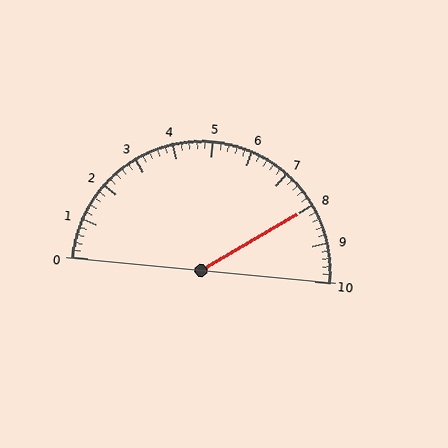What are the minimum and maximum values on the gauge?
The gauge ranges from 0 to 10.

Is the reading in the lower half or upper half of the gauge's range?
The reading is in the upper half of the range (0 to 10).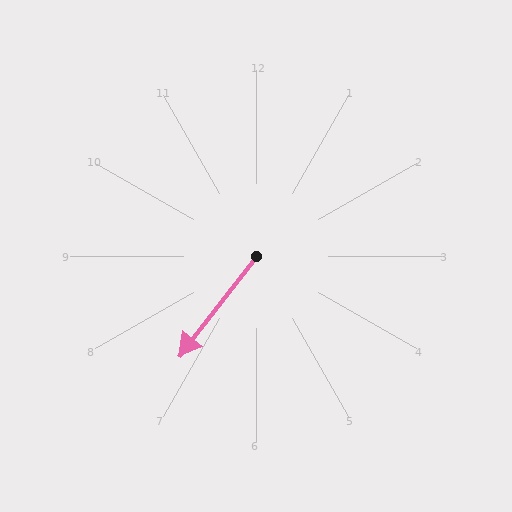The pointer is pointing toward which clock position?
Roughly 7 o'clock.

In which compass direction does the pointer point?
Southwest.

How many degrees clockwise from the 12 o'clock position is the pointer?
Approximately 217 degrees.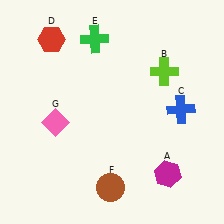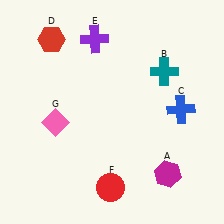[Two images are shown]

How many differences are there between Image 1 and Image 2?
There are 3 differences between the two images.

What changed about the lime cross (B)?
In Image 1, B is lime. In Image 2, it changed to teal.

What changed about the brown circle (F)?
In Image 1, F is brown. In Image 2, it changed to red.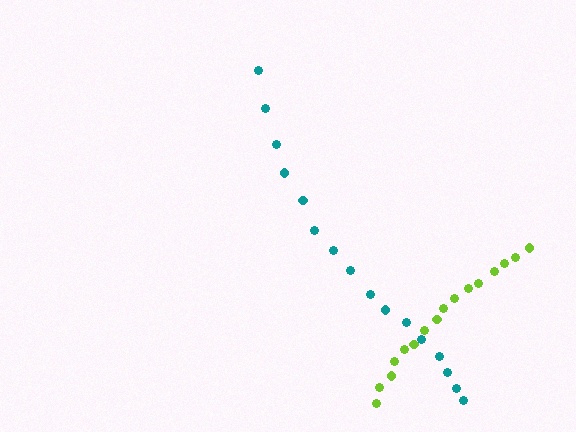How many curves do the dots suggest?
There are 2 distinct paths.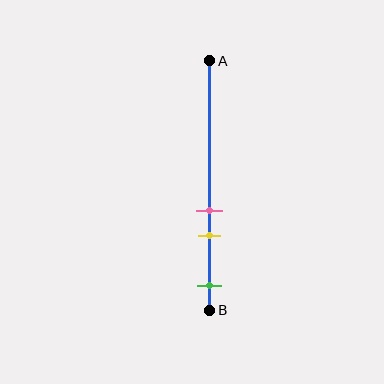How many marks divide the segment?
There are 3 marks dividing the segment.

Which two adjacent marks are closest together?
The pink and yellow marks are the closest adjacent pair.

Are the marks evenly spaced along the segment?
No, the marks are not evenly spaced.